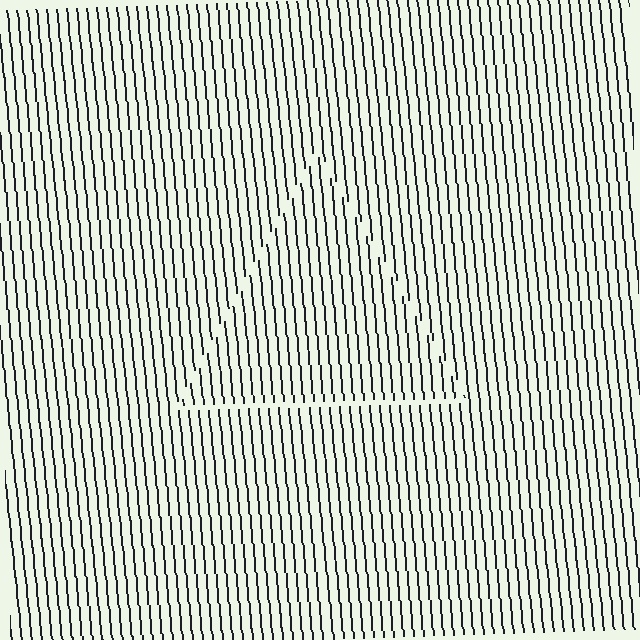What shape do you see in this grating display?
An illusory triangle. The interior of the shape contains the same grating, shifted by half a period — the contour is defined by the phase discontinuity where line-ends from the inner and outer gratings abut.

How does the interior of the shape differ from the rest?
The interior of the shape contains the same grating, shifted by half a period — the contour is defined by the phase discontinuity where line-ends from the inner and outer gratings abut.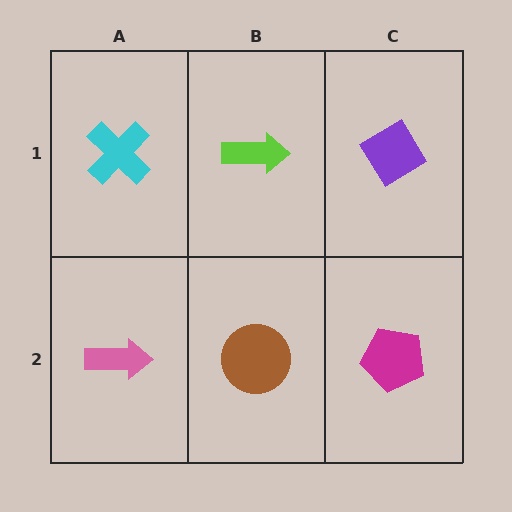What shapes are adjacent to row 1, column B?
A brown circle (row 2, column B), a cyan cross (row 1, column A), a purple diamond (row 1, column C).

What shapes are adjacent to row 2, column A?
A cyan cross (row 1, column A), a brown circle (row 2, column B).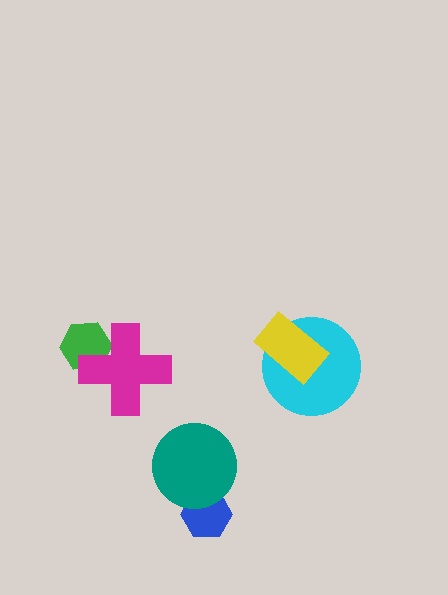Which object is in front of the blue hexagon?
The teal circle is in front of the blue hexagon.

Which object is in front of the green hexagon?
The magenta cross is in front of the green hexagon.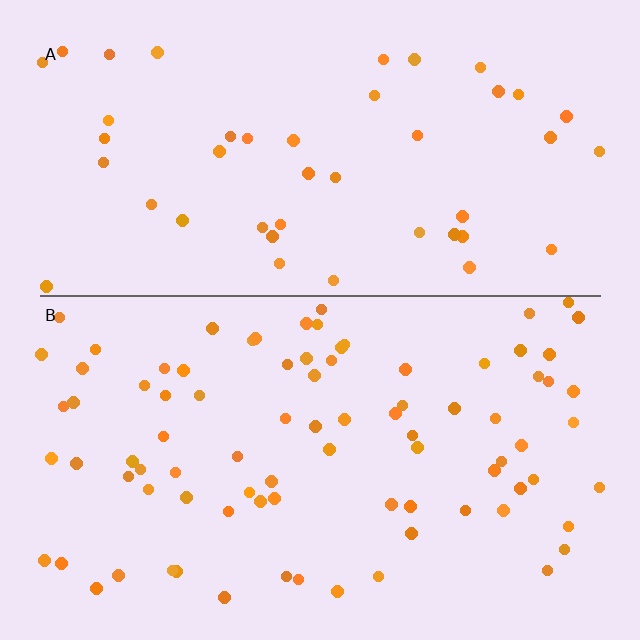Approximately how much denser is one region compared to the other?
Approximately 1.9× — region B over region A.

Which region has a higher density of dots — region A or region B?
B (the bottom).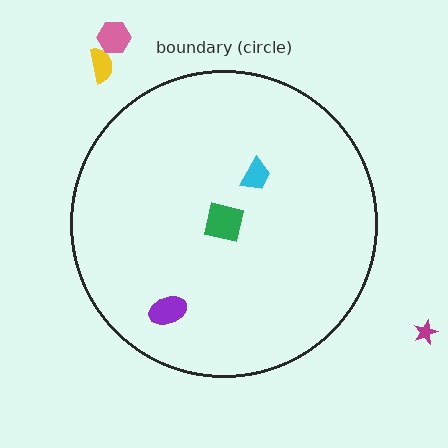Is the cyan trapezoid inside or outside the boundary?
Inside.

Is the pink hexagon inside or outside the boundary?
Outside.